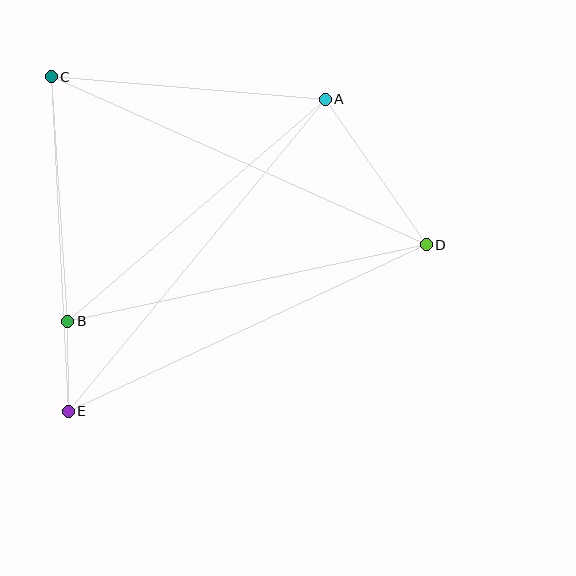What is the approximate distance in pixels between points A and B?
The distance between A and B is approximately 340 pixels.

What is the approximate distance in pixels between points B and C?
The distance between B and C is approximately 245 pixels.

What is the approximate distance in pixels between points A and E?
The distance between A and E is approximately 404 pixels.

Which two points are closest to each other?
Points B and E are closest to each other.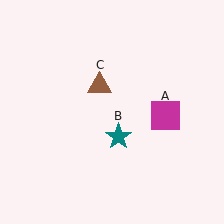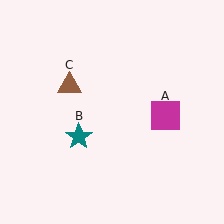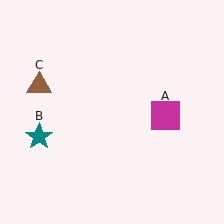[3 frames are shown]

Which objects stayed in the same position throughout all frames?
Magenta square (object A) remained stationary.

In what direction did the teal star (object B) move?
The teal star (object B) moved left.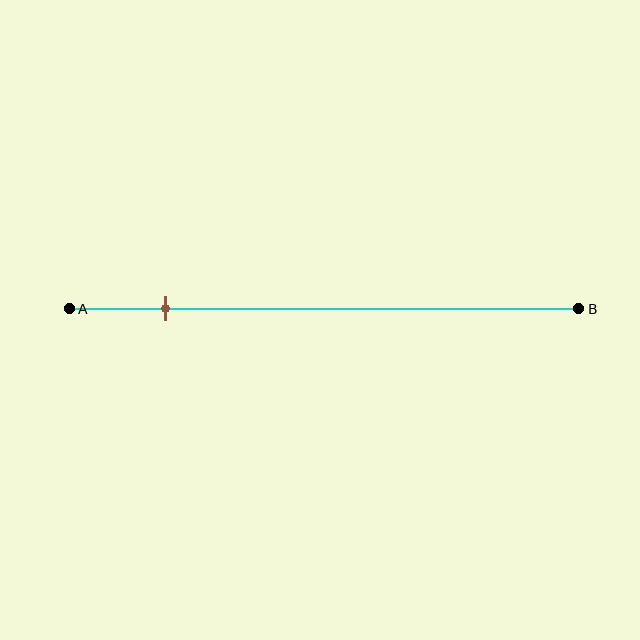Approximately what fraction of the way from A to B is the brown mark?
The brown mark is approximately 20% of the way from A to B.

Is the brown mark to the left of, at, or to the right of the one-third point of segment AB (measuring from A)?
The brown mark is to the left of the one-third point of segment AB.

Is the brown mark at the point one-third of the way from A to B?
No, the mark is at about 20% from A, not at the 33% one-third point.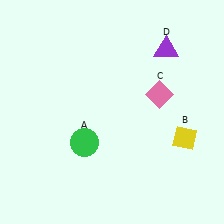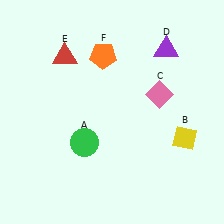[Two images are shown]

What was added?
A red triangle (E), an orange pentagon (F) were added in Image 2.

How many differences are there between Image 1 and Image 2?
There are 2 differences between the two images.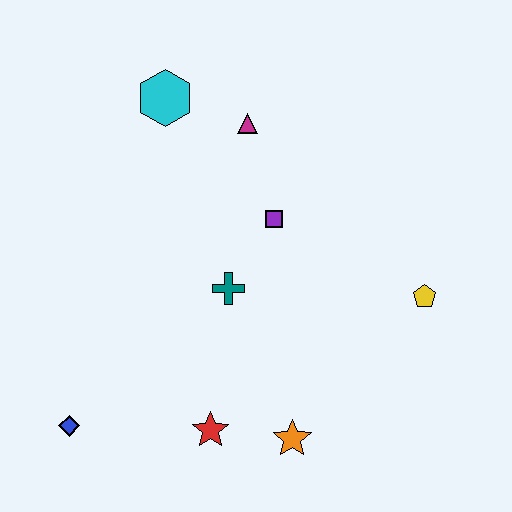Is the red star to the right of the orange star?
No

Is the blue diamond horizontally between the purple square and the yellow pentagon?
No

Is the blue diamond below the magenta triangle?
Yes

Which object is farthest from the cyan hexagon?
The orange star is farthest from the cyan hexagon.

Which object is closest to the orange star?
The red star is closest to the orange star.